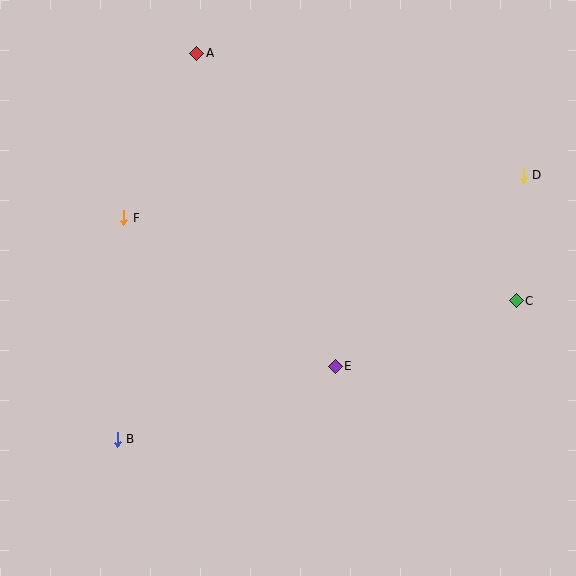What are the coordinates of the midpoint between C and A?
The midpoint between C and A is at (356, 177).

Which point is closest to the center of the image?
Point E at (335, 366) is closest to the center.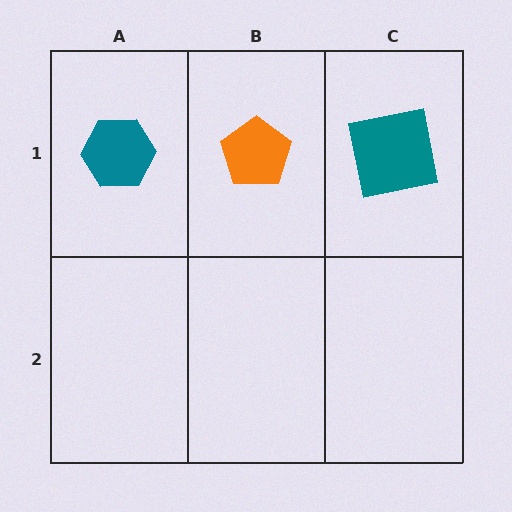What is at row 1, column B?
An orange pentagon.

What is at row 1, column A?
A teal hexagon.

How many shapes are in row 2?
0 shapes.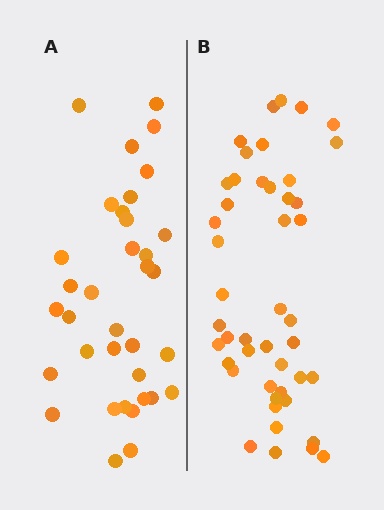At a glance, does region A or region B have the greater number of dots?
Region B (the right region) has more dots.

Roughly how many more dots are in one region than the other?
Region B has roughly 12 or so more dots than region A.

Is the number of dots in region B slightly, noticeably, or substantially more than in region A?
Region B has noticeably more, but not dramatically so. The ratio is roughly 1.3 to 1.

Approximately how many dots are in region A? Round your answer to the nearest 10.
About 40 dots. (The exact count is 35, which rounds to 40.)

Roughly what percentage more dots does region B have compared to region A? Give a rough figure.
About 30% more.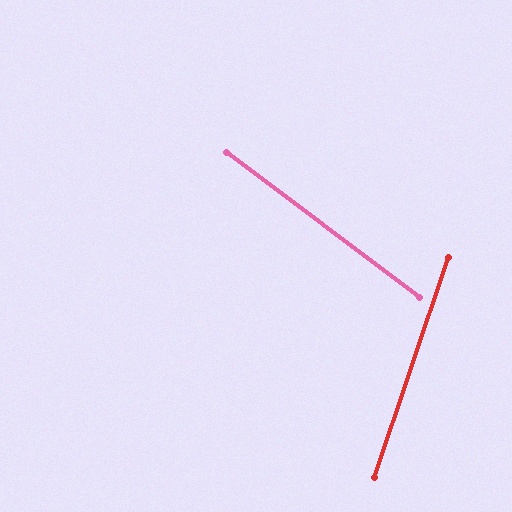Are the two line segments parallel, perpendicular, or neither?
Neither parallel nor perpendicular — they differ by about 72°.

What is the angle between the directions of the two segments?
Approximately 72 degrees.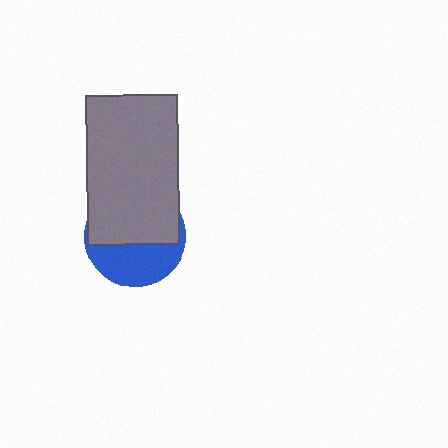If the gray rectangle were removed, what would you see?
You would see the complete blue circle.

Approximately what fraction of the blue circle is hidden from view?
Roughly 58% of the blue circle is hidden behind the gray rectangle.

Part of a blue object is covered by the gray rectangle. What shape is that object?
It is a circle.